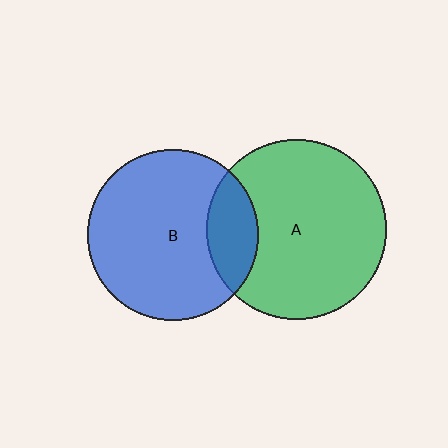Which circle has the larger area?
Circle A (green).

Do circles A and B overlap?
Yes.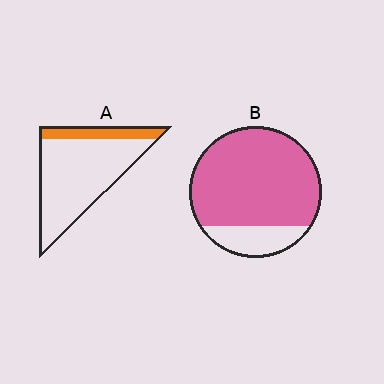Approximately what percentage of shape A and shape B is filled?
A is approximately 20% and B is approximately 80%.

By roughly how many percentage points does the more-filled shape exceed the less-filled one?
By roughly 65 percentage points (B over A).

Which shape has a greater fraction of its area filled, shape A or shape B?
Shape B.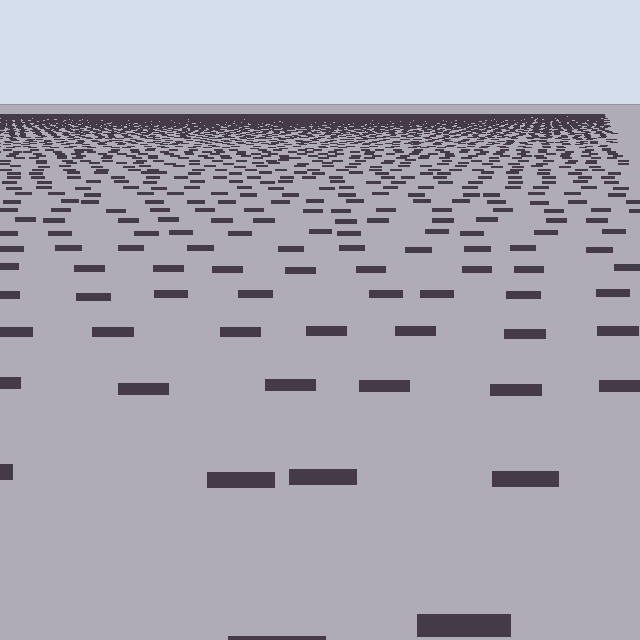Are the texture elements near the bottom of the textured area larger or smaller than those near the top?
Larger. Near the bottom, elements are closer to the viewer and appear at a bigger on-screen size.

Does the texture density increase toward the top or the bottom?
Density increases toward the top.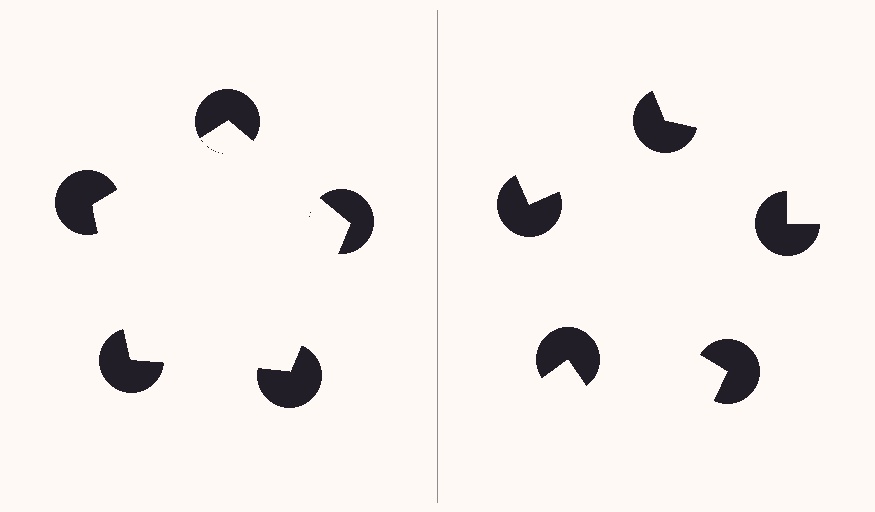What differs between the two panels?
The pac-man discs are positioned identically on both sides; only the wedge orientations differ. On the left they align to a pentagon; on the right they are misaligned.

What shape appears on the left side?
An illusory pentagon.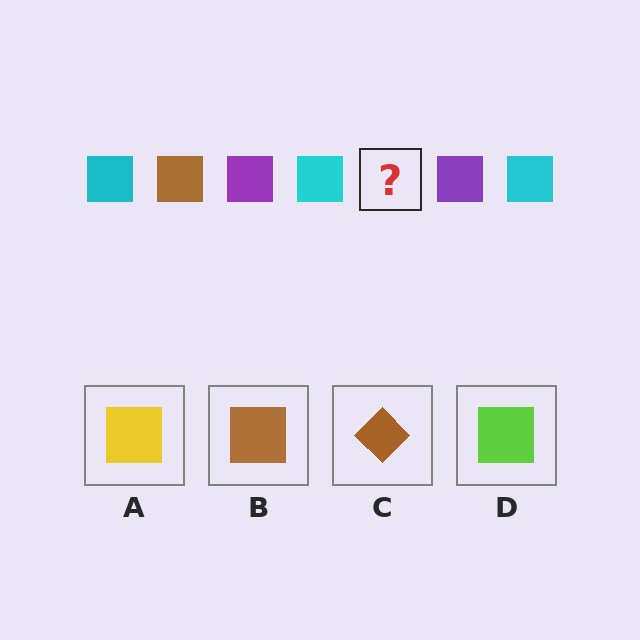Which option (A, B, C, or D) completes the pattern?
B.